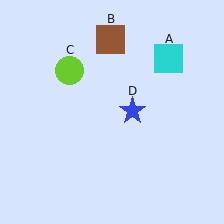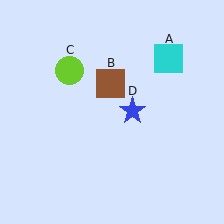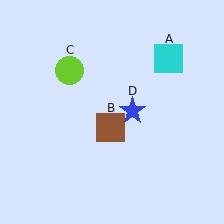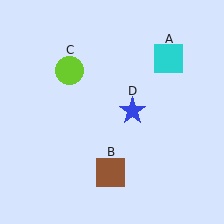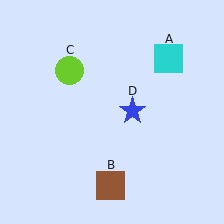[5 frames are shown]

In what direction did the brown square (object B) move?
The brown square (object B) moved down.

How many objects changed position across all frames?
1 object changed position: brown square (object B).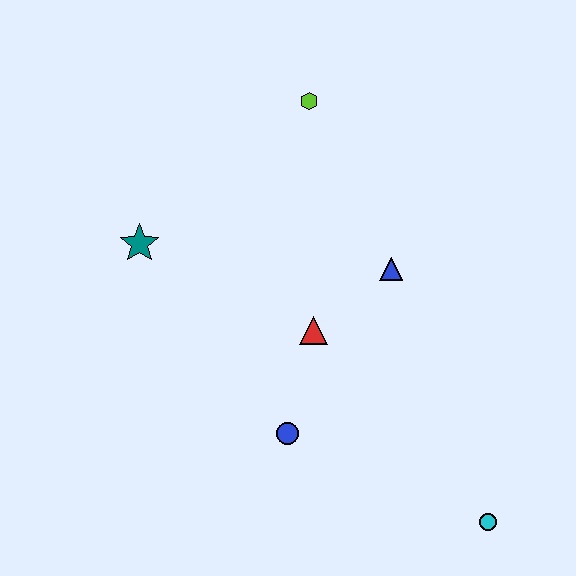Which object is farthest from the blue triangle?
The cyan circle is farthest from the blue triangle.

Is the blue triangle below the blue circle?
No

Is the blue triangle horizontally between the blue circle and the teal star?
No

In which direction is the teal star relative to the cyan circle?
The teal star is to the left of the cyan circle.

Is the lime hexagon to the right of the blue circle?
Yes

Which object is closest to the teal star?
The red triangle is closest to the teal star.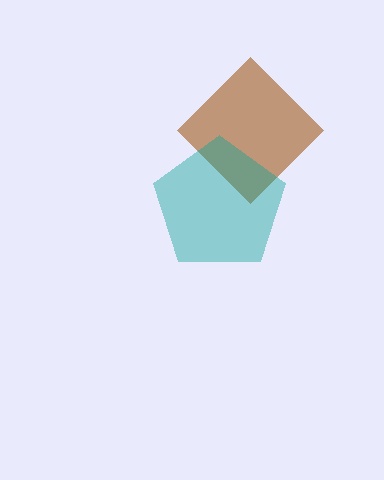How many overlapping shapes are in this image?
There are 2 overlapping shapes in the image.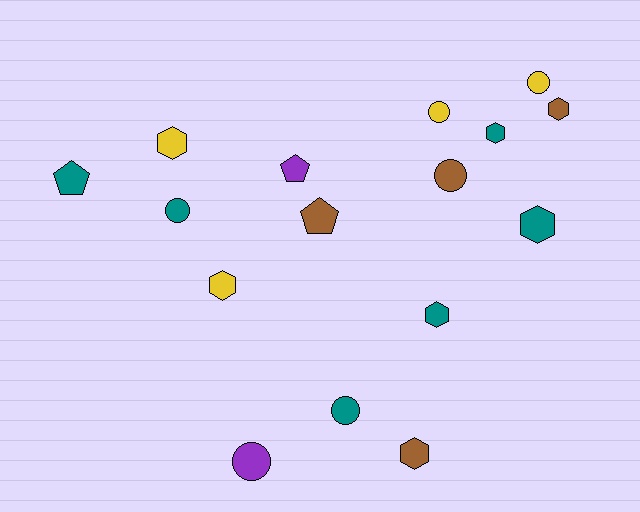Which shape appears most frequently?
Hexagon, with 7 objects.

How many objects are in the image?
There are 16 objects.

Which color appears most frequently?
Teal, with 6 objects.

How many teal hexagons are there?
There are 3 teal hexagons.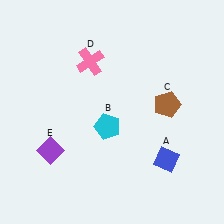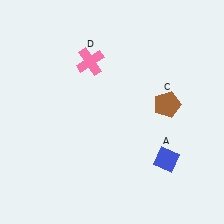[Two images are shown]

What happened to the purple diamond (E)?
The purple diamond (E) was removed in Image 2. It was in the bottom-left area of Image 1.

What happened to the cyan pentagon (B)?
The cyan pentagon (B) was removed in Image 2. It was in the bottom-left area of Image 1.